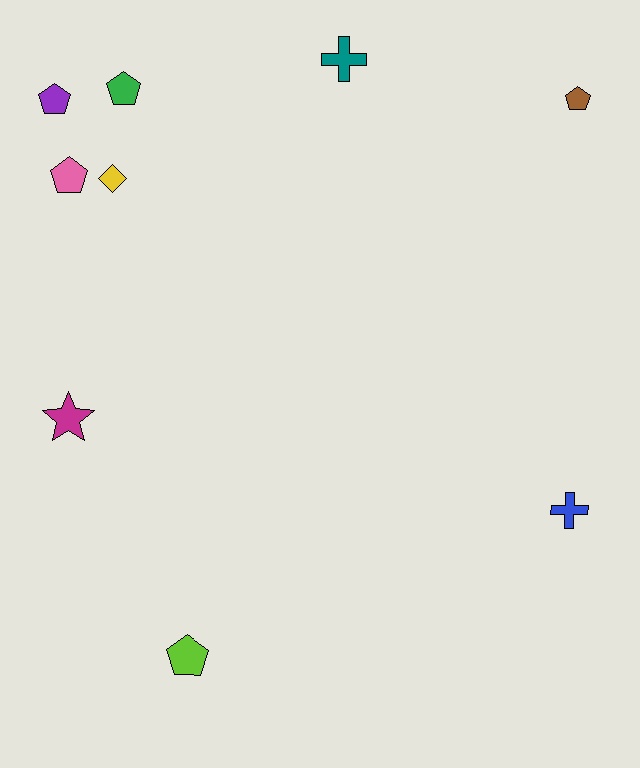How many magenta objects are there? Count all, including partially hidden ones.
There is 1 magenta object.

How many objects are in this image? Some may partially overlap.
There are 9 objects.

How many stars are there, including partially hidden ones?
There is 1 star.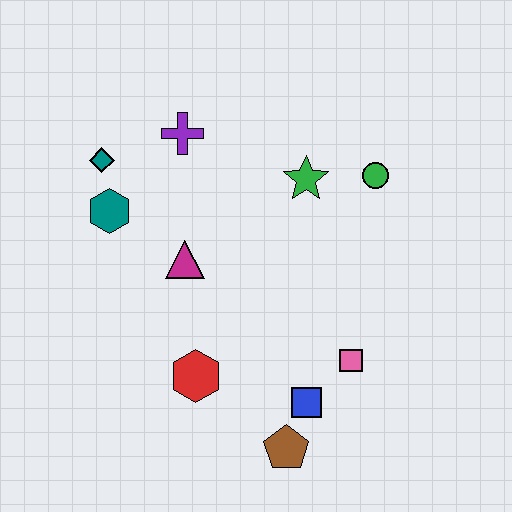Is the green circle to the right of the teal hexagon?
Yes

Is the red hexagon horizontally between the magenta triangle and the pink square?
Yes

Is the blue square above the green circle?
No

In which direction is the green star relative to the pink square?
The green star is above the pink square.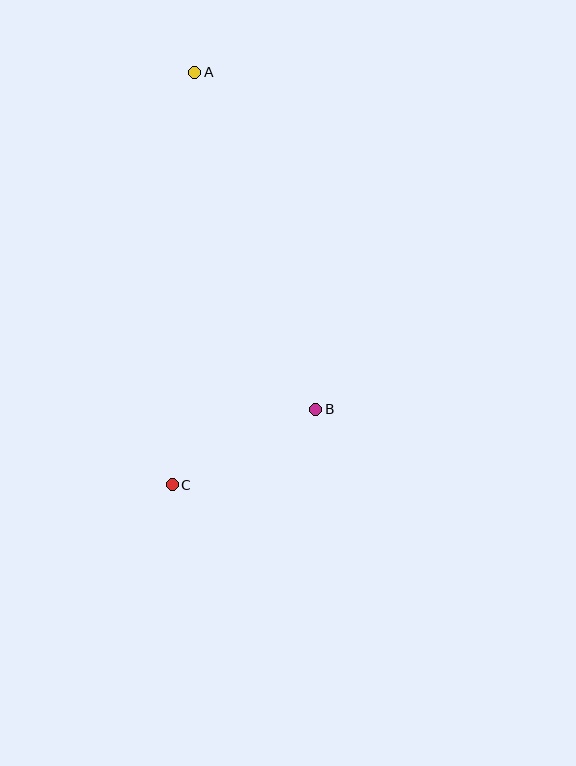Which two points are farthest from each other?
Points A and C are farthest from each other.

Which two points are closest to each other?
Points B and C are closest to each other.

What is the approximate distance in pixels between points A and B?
The distance between A and B is approximately 358 pixels.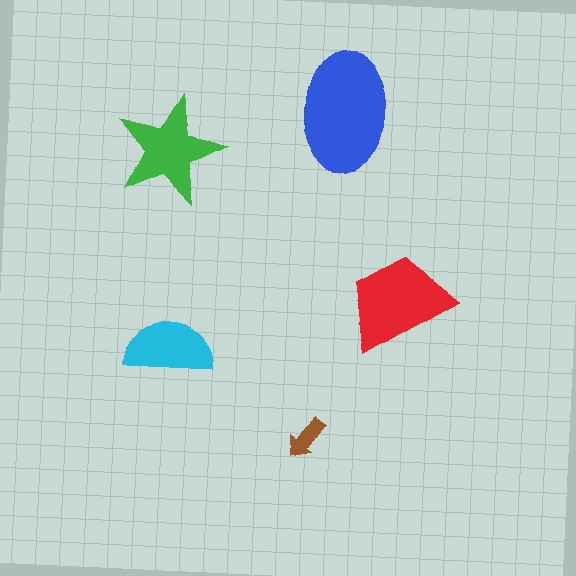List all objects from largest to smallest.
The blue ellipse, the red trapezoid, the green star, the cyan semicircle, the brown arrow.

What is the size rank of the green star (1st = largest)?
3rd.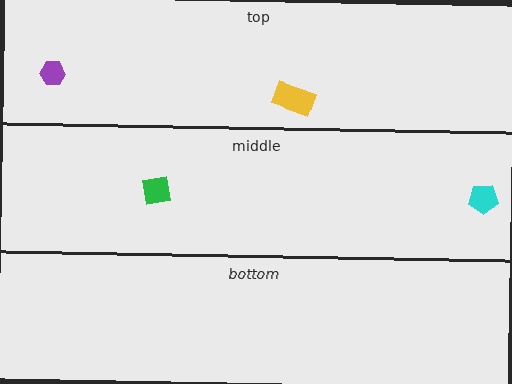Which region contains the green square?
The middle region.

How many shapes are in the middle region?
2.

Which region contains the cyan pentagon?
The middle region.